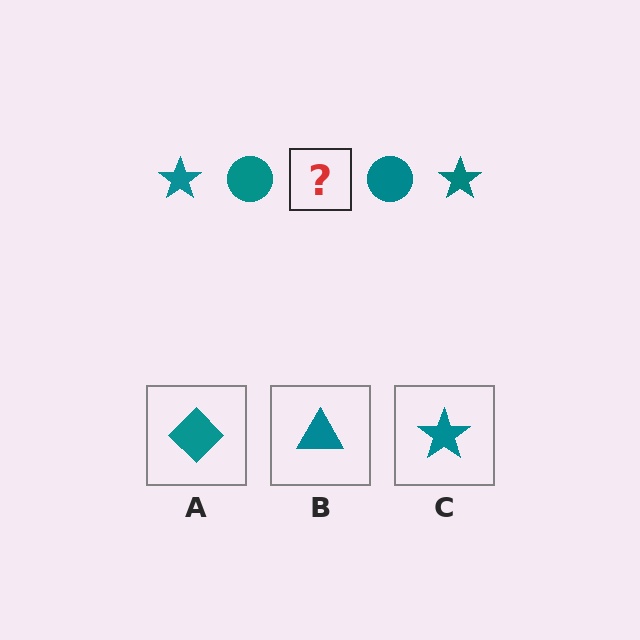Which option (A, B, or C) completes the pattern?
C.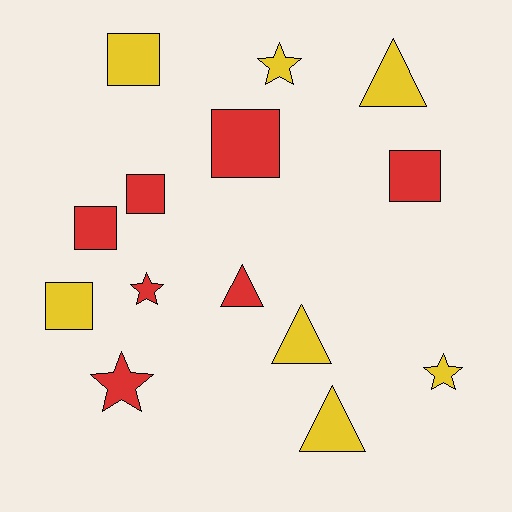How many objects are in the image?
There are 14 objects.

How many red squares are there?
There are 4 red squares.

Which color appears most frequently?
Red, with 7 objects.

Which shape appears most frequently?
Square, with 6 objects.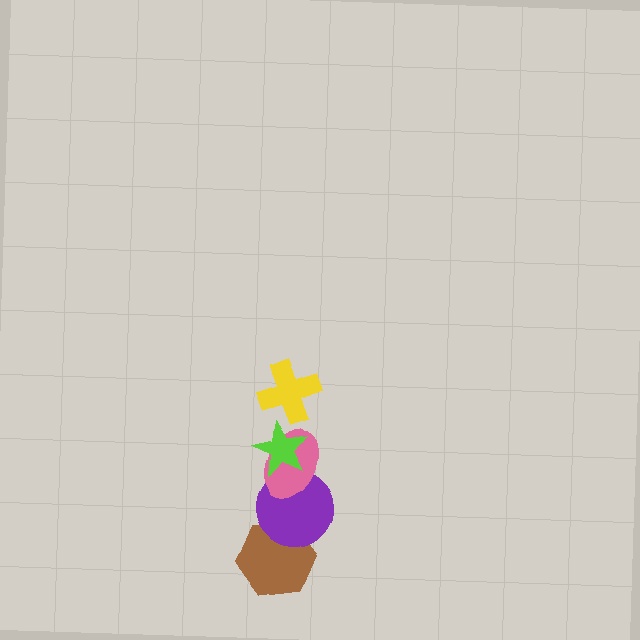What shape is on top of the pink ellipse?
The lime star is on top of the pink ellipse.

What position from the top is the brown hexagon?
The brown hexagon is 5th from the top.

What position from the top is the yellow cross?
The yellow cross is 1st from the top.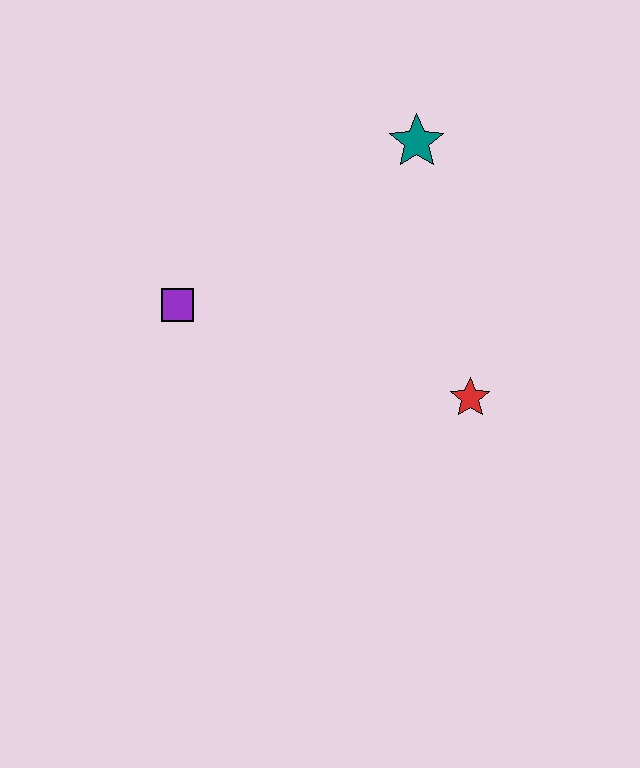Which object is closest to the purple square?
The teal star is closest to the purple square.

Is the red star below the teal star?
Yes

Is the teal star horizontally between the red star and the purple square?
Yes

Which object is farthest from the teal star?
The purple square is farthest from the teal star.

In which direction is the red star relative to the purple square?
The red star is to the right of the purple square.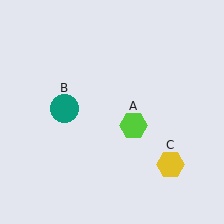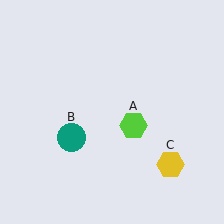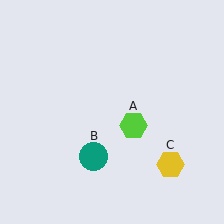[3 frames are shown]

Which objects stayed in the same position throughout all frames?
Lime hexagon (object A) and yellow hexagon (object C) remained stationary.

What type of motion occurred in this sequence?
The teal circle (object B) rotated counterclockwise around the center of the scene.